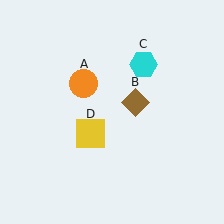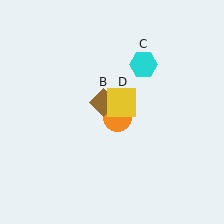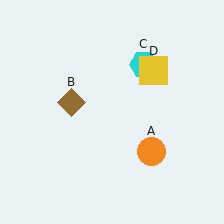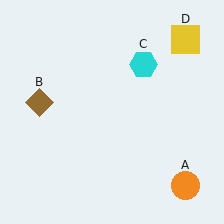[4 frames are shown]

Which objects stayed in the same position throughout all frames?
Cyan hexagon (object C) remained stationary.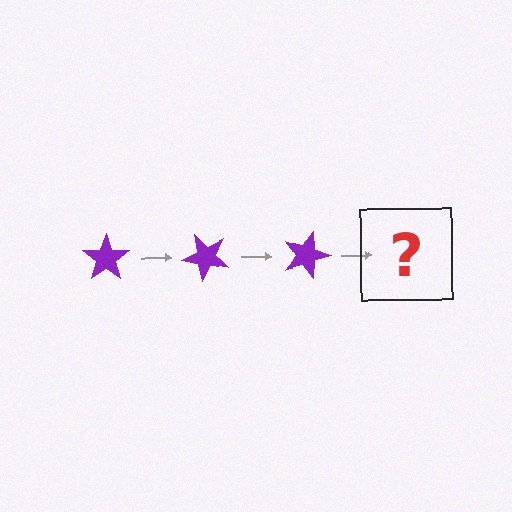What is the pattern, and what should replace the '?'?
The pattern is that the star rotates 45 degrees each step. The '?' should be a purple star rotated 135 degrees.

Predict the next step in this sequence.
The next step is a purple star rotated 135 degrees.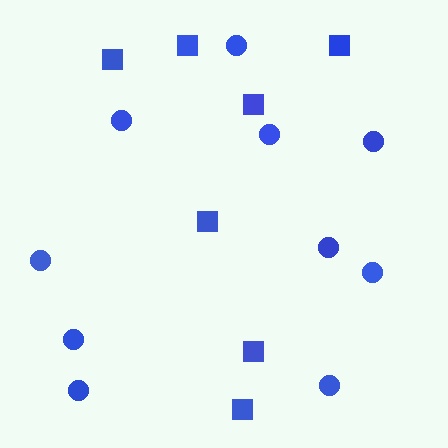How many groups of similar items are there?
There are 2 groups: one group of squares (7) and one group of circles (10).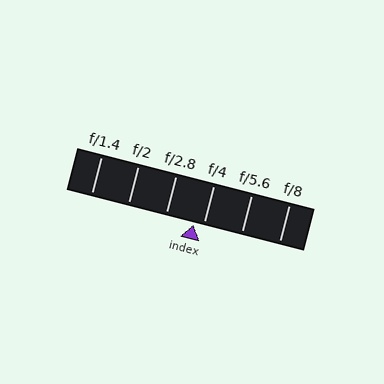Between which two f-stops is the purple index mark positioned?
The index mark is between f/2.8 and f/4.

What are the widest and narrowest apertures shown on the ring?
The widest aperture shown is f/1.4 and the narrowest is f/8.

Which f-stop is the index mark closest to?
The index mark is closest to f/4.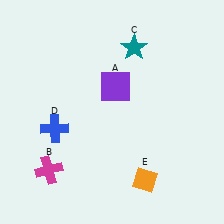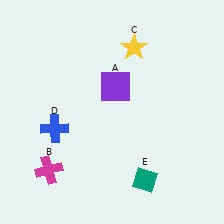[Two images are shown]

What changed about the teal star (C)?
In Image 1, C is teal. In Image 2, it changed to yellow.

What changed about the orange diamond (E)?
In Image 1, E is orange. In Image 2, it changed to teal.